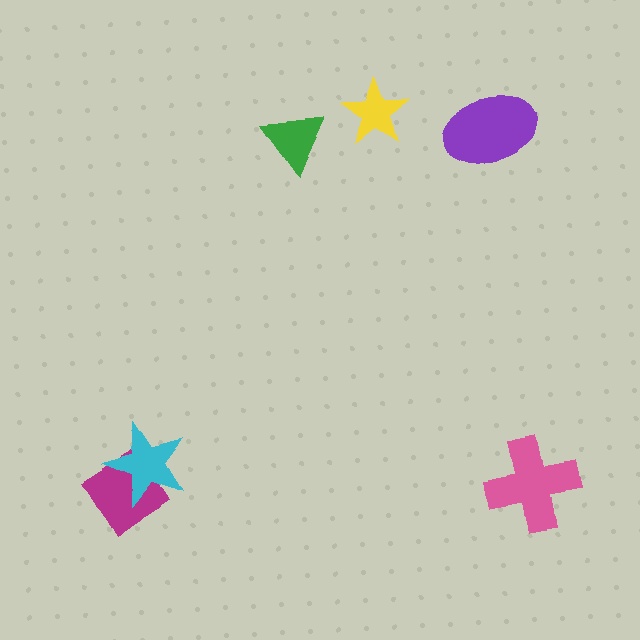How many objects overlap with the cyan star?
1 object overlaps with the cyan star.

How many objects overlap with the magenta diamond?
1 object overlaps with the magenta diamond.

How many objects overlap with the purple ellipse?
0 objects overlap with the purple ellipse.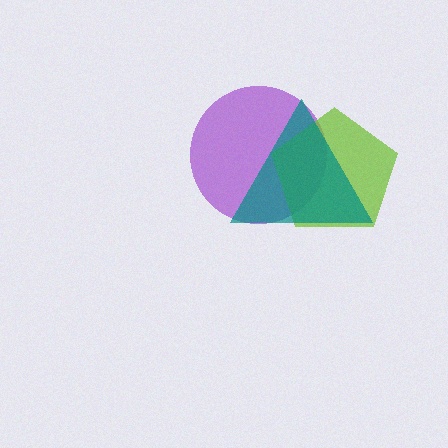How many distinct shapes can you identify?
There are 3 distinct shapes: a purple circle, a lime pentagon, a teal triangle.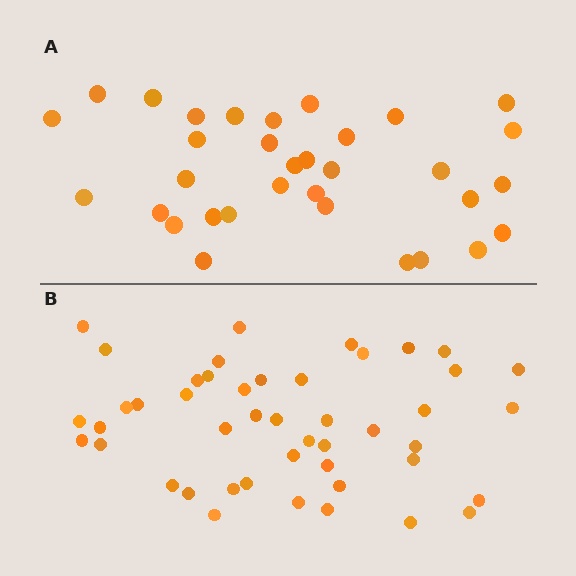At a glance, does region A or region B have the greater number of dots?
Region B (the bottom region) has more dots.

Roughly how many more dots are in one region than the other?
Region B has approximately 15 more dots than region A.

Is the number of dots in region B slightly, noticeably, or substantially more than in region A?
Region B has noticeably more, but not dramatically so. The ratio is roughly 1.4 to 1.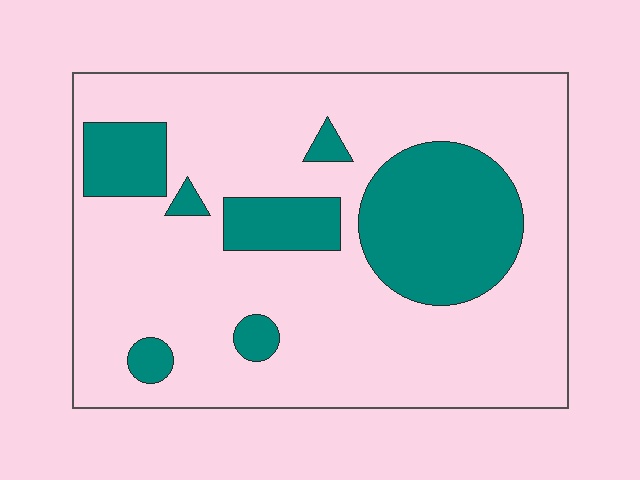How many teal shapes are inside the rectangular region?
7.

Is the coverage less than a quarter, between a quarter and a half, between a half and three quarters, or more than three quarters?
Less than a quarter.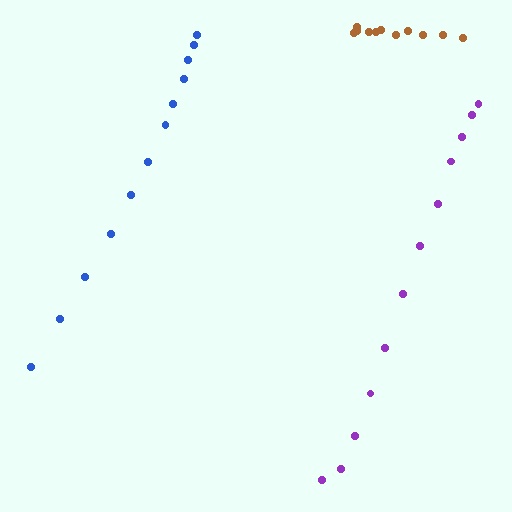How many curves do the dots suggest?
There are 3 distinct paths.